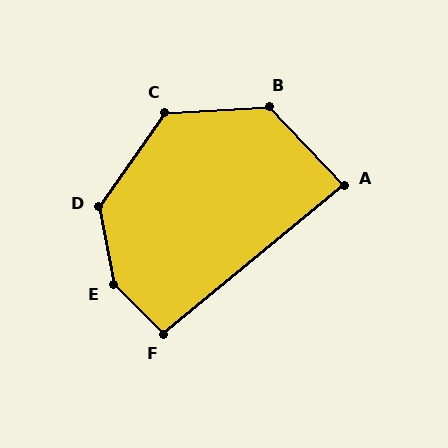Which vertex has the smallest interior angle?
A, at approximately 86 degrees.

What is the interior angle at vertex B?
Approximately 130 degrees (obtuse).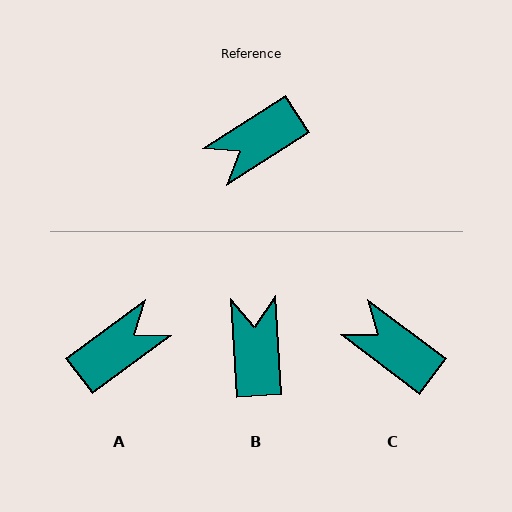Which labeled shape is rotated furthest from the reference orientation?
A, about 176 degrees away.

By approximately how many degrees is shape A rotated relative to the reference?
Approximately 176 degrees clockwise.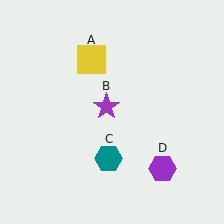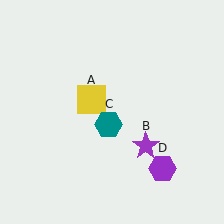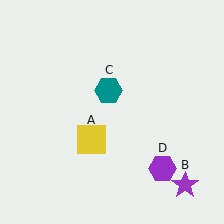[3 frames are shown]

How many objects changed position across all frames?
3 objects changed position: yellow square (object A), purple star (object B), teal hexagon (object C).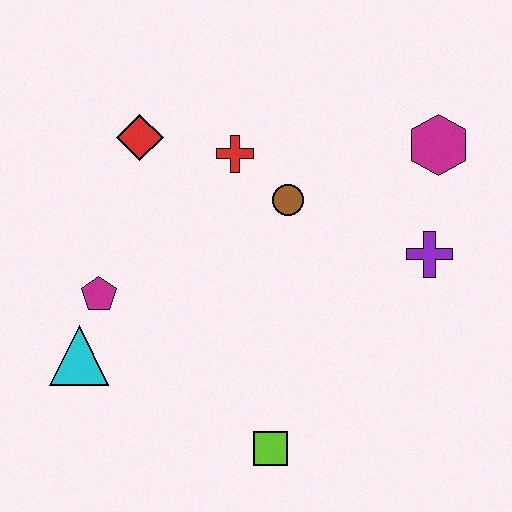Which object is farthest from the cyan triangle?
The magenta hexagon is farthest from the cyan triangle.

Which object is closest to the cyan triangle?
The magenta pentagon is closest to the cyan triangle.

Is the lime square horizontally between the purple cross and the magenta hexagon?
No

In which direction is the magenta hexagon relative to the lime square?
The magenta hexagon is above the lime square.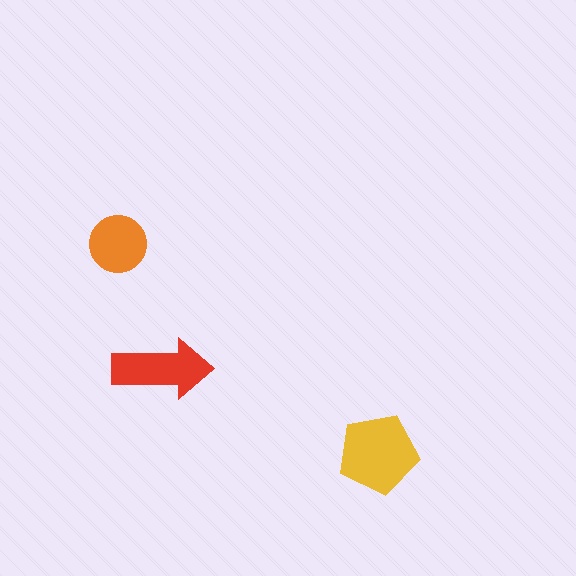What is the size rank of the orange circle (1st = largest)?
3rd.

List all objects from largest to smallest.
The yellow pentagon, the red arrow, the orange circle.